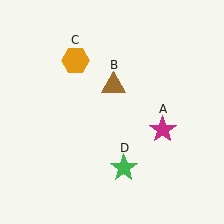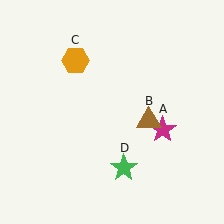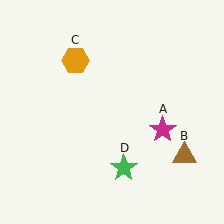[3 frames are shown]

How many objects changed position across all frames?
1 object changed position: brown triangle (object B).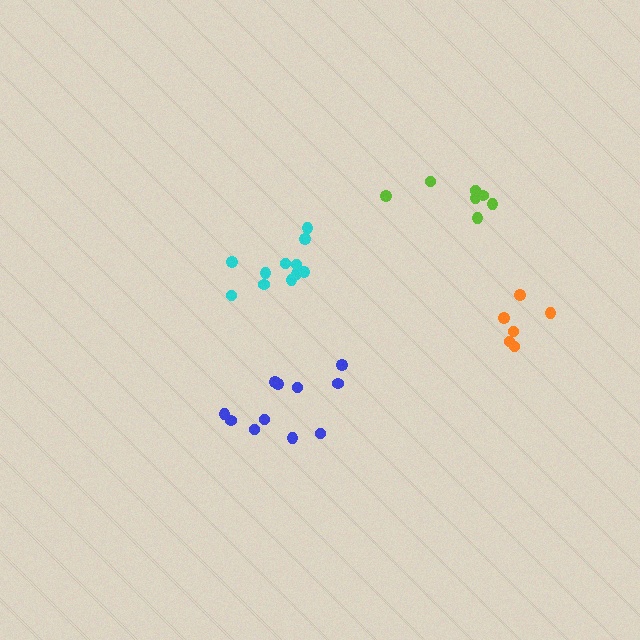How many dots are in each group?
Group 1: 11 dots, Group 2: 7 dots, Group 3: 11 dots, Group 4: 6 dots (35 total).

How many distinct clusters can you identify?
There are 4 distinct clusters.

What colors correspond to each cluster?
The clusters are colored: blue, lime, cyan, orange.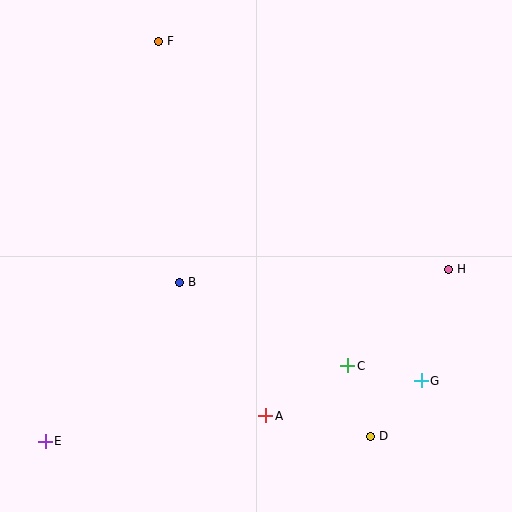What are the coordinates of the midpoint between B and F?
The midpoint between B and F is at (169, 162).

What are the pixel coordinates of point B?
Point B is at (179, 282).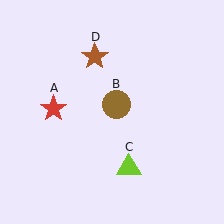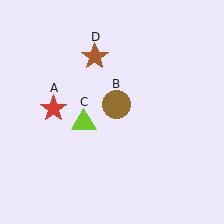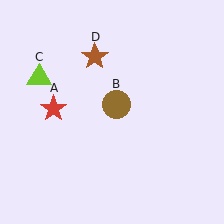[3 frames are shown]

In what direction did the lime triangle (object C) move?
The lime triangle (object C) moved up and to the left.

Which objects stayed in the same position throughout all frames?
Red star (object A) and brown circle (object B) and brown star (object D) remained stationary.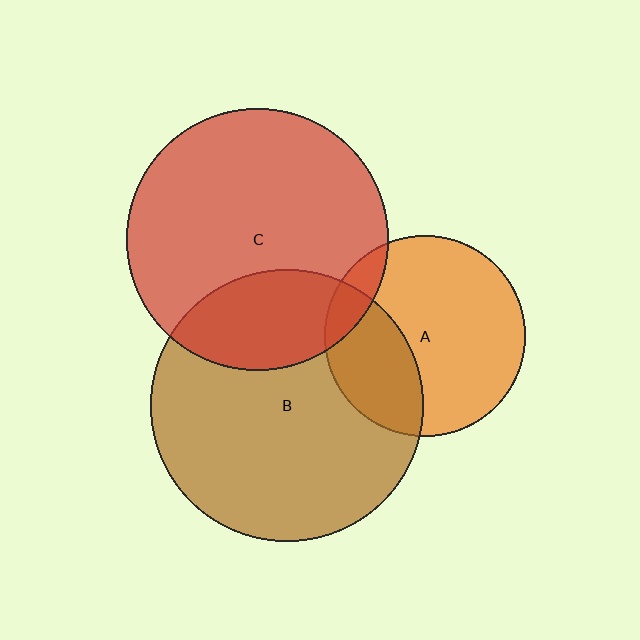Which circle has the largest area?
Circle B (brown).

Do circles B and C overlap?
Yes.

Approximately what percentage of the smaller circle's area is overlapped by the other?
Approximately 25%.